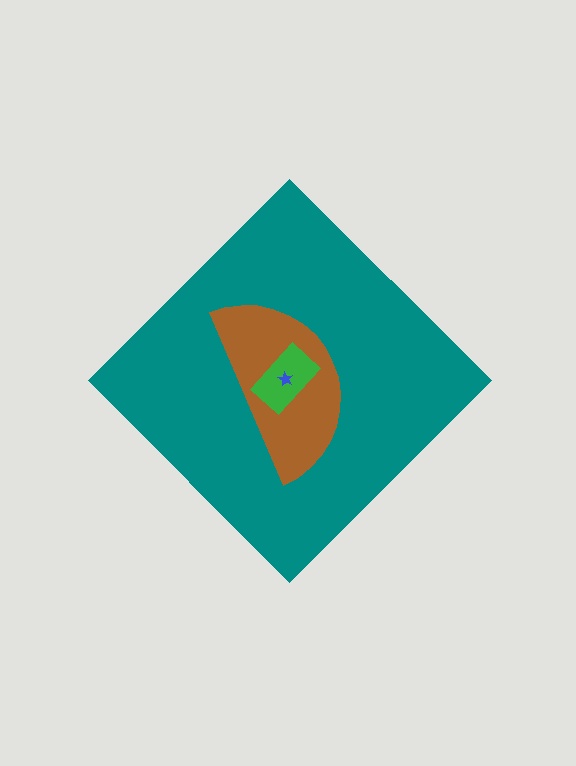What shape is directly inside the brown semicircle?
The green rectangle.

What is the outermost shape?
The teal diamond.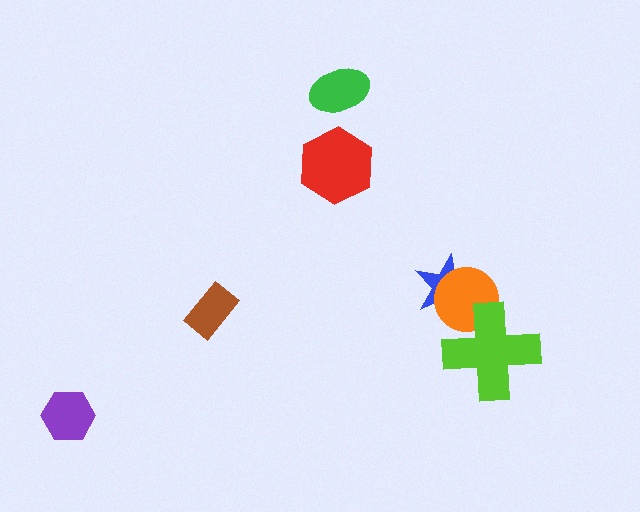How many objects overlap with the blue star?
1 object overlaps with the blue star.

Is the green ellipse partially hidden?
No, no other shape covers it.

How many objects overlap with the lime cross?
1 object overlaps with the lime cross.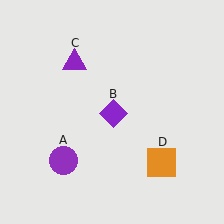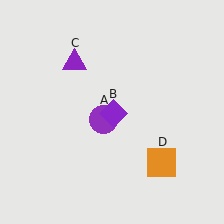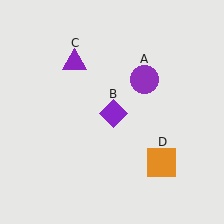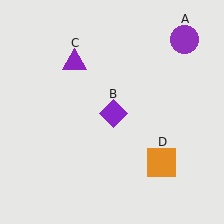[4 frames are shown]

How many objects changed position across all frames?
1 object changed position: purple circle (object A).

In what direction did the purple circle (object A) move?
The purple circle (object A) moved up and to the right.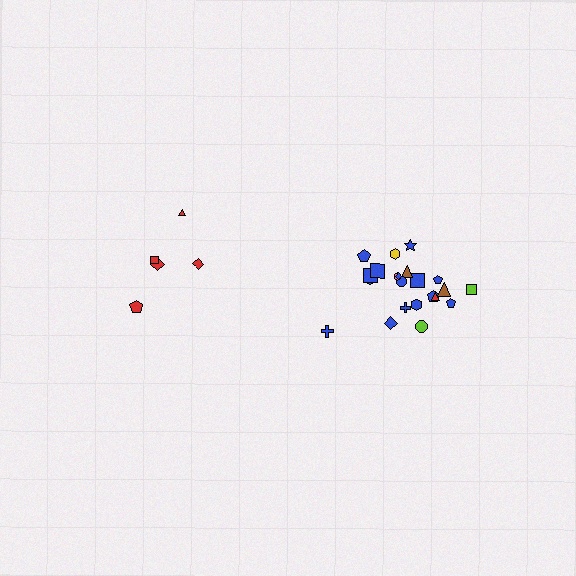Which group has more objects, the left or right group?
The right group.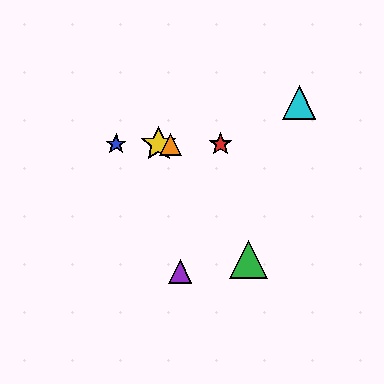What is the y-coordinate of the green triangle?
The green triangle is at y≈259.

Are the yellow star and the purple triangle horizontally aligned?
No, the yellow star is at y≈144 and the purple triangle is at y≈272.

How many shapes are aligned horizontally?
4 shapes (the red star, the blue star, the yellow star, the orange triangle) are aligned horizontally.